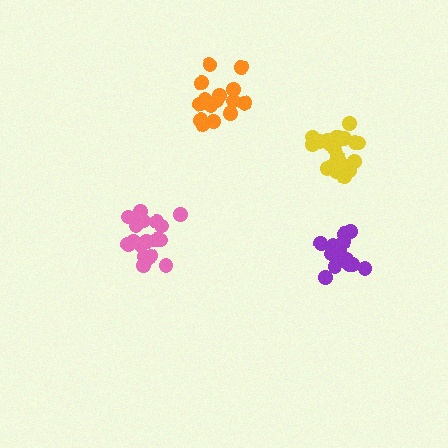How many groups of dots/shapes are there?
There are 4 groups.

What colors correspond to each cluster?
The clusters are colored: purple, yellow, pink, orange.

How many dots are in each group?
Group 1: 16 dots, Group 2: 21 dots, Group 3: 19 dots, Group 4: 15 dots (71 total).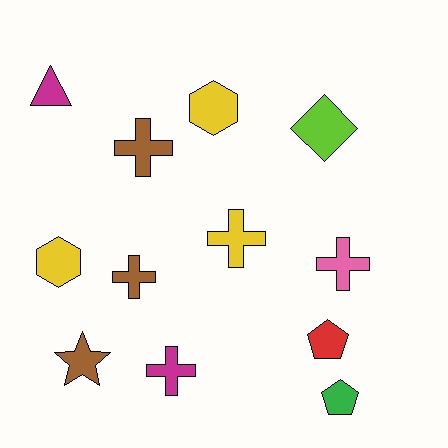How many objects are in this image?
There are 12 objects.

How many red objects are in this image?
There is 1 red object.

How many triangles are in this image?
There is 1 triangle.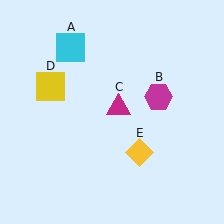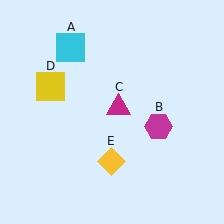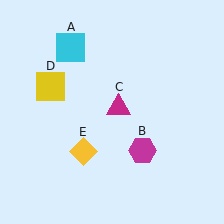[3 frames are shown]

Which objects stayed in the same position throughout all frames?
Cyan square (object A) and magenta triangle (object C) and yellow square (object D) remained stationary.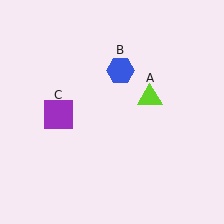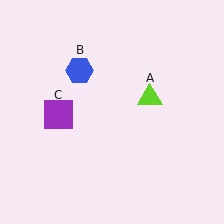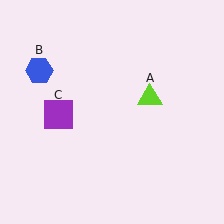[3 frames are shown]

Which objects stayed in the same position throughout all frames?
Lime triangle (object A) and purple square (object C) remained stationary.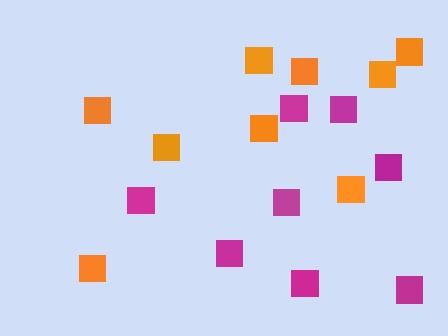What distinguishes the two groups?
There are 2 groups: one group of orange squares (9) and one group of magenta squares (8).